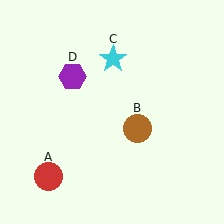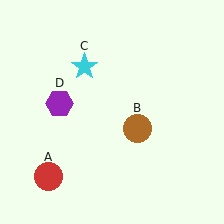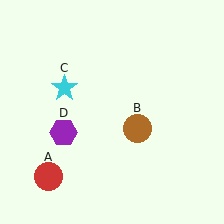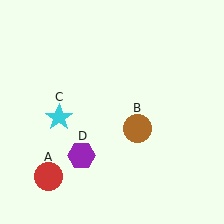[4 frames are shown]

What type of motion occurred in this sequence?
The cyan star (object C), purple hexagon (object D) rotated counterclockwise around the center of the scene.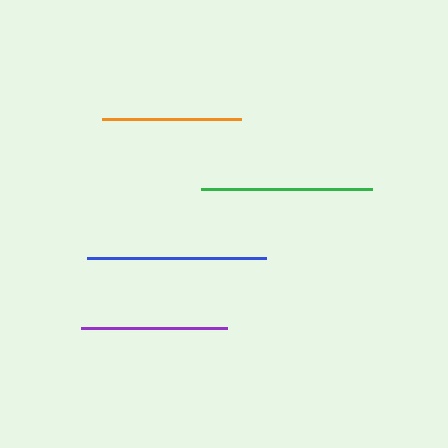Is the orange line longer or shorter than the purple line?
The purple line is longer than the orange line.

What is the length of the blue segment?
The blue segment is approximately 179 pixels long.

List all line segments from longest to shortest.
From longest to shortest: blue, green, purple, orange.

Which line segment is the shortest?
The orange line is the shortest at approximately 138 pixels.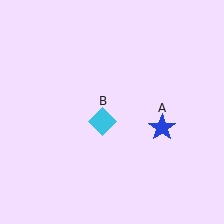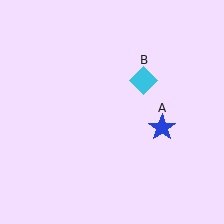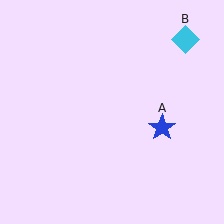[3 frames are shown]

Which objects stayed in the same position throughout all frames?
Blue star (object A) remained stationary.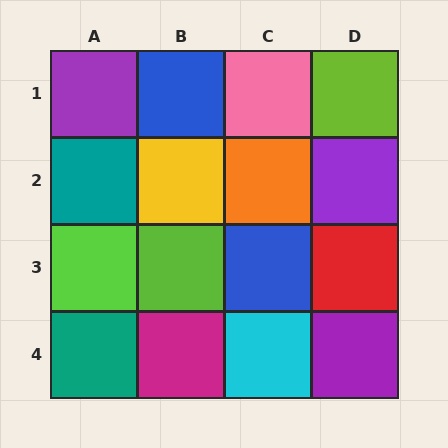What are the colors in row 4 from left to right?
Teal, magenta, cyan, purple.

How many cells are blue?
2 cells are blue.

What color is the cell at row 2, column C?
Orange.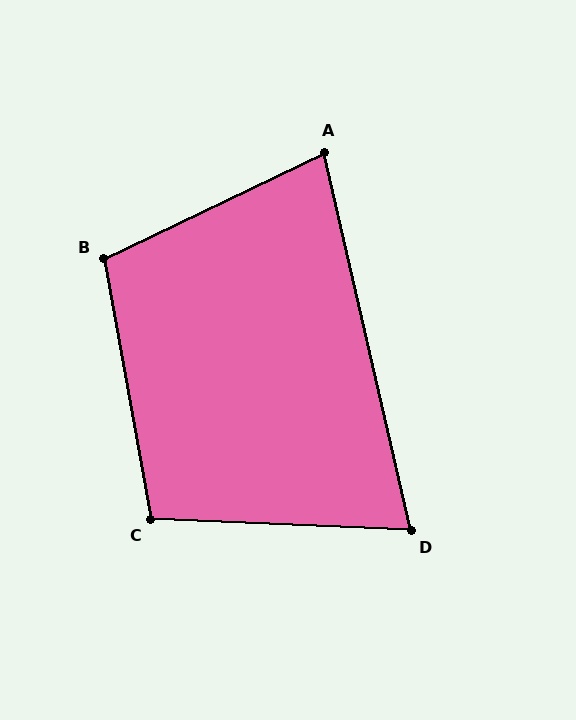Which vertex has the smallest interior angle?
D, at approximately 75 degrees.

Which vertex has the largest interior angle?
B, at approximately 105 degrees.